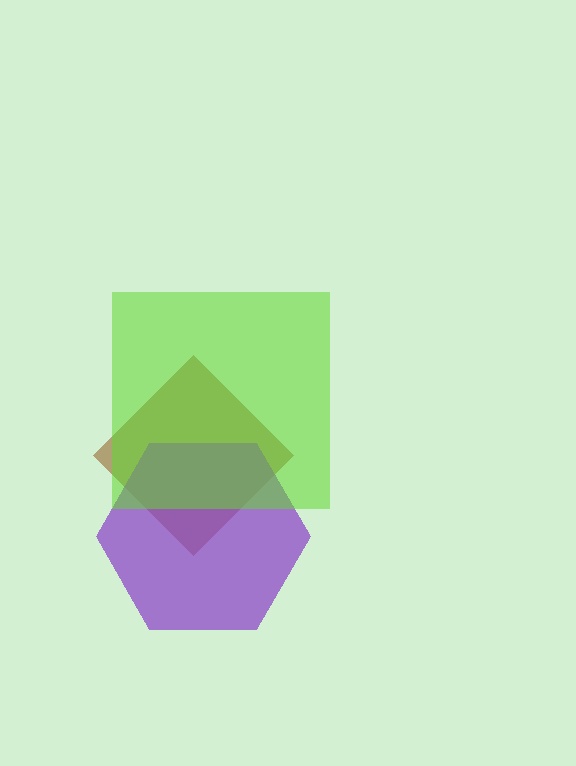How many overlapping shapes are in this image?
There are 3 overlapping shapes in the image.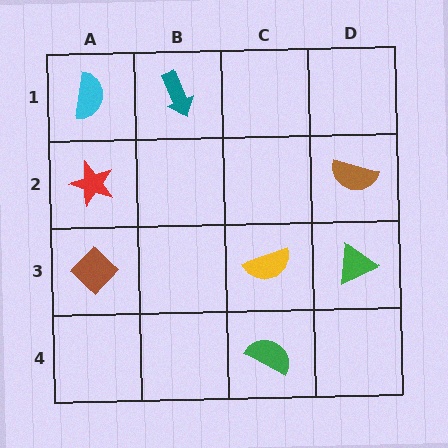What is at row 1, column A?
A cyan semicircle.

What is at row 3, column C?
A yellow semicircle.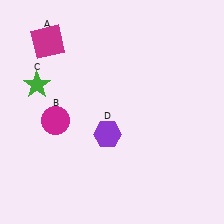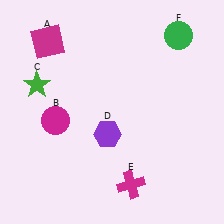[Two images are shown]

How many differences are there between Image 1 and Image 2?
There are 2 differences between the two images.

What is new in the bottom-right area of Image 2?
A magenta cross (E) was added in the bottom-right area of Image 2.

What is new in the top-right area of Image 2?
A green circle (F) was added in the top-right area of Image 2.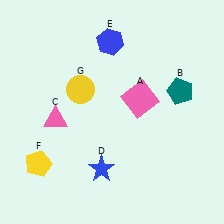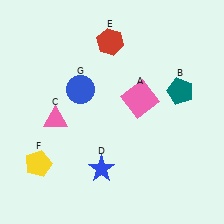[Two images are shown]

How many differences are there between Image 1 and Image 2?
There are 2 differences between the two images.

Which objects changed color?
E changed from blue to red. G changed from yellow to blue.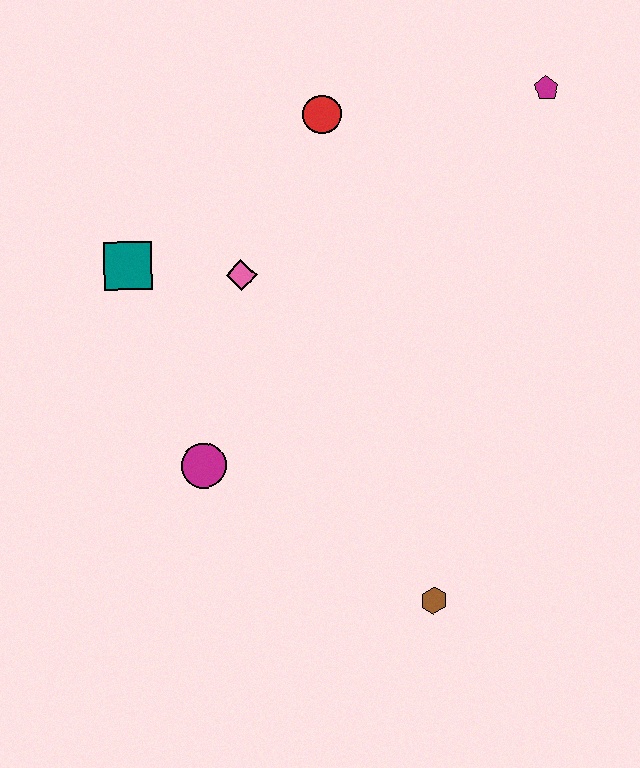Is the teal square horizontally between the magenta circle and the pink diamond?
No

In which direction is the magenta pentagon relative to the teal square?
The magenta pentagon is to the right of the teal square.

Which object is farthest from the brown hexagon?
The magenta pentagon is farthest from the brown hexagon.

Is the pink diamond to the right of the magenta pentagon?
No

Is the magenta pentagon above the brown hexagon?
Yes